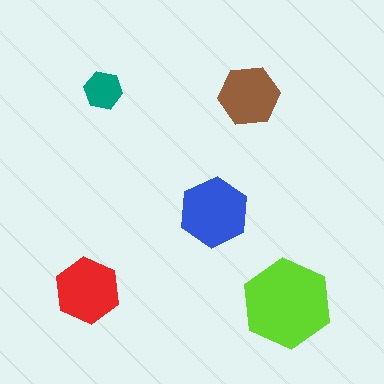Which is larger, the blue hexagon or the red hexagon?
The blue one.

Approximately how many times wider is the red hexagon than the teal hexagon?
About 1.5 times wider.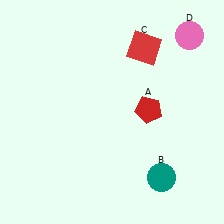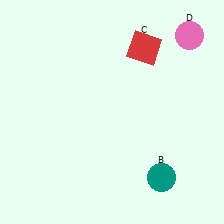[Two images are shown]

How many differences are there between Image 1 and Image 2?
There is 1 difference between the two images.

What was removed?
The red pentagon (A) was removed in Image 2.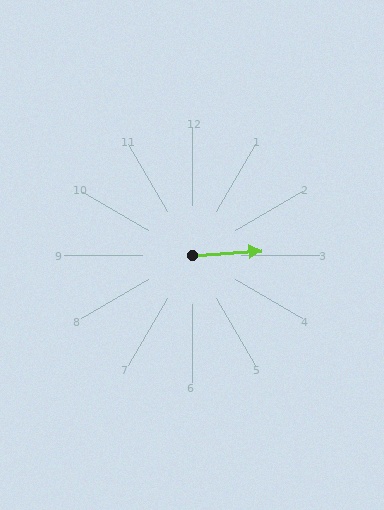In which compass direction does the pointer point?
East.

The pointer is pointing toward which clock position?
Roughly 3 o'clock.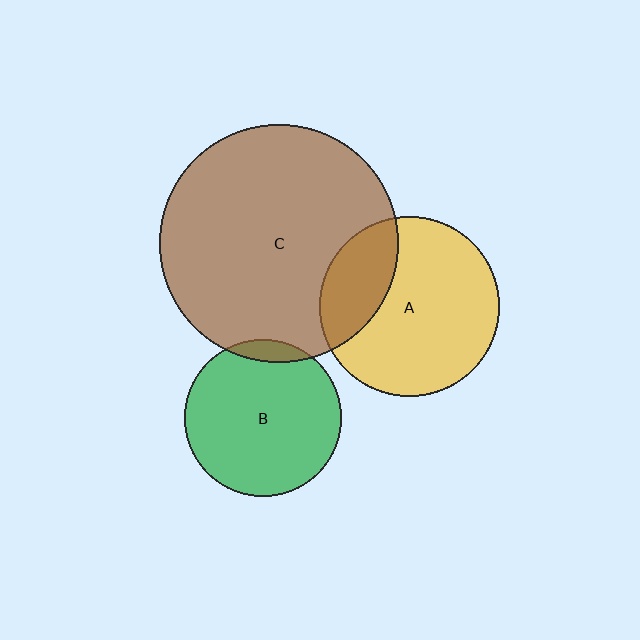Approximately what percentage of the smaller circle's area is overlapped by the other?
Approximately 25%.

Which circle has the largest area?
Circle C (brown).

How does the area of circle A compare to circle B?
Approximately 1.3 times.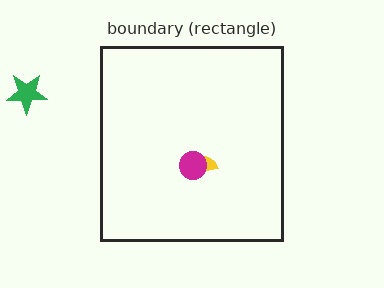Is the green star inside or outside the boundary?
Outside.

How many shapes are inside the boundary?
2 inside, 1 outside.